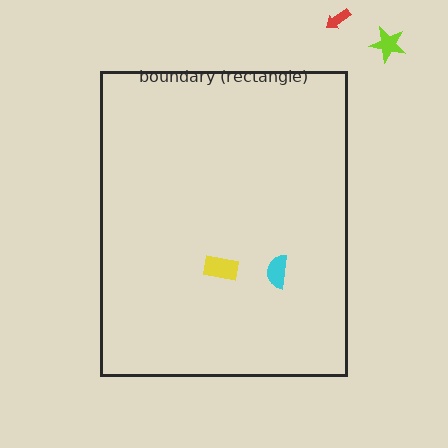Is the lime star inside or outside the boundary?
Outside.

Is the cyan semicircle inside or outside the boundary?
Inside.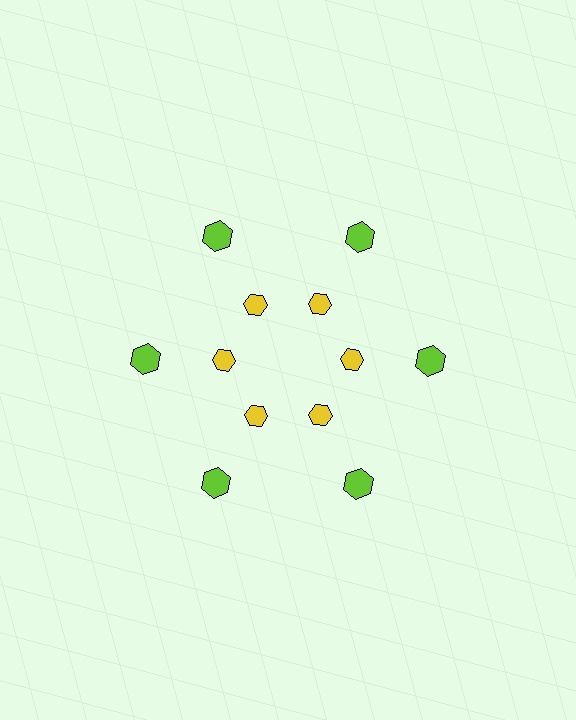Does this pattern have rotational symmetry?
Yes, this pattern has 6-fold rotational symmetry. It looks the same after rotating 60 degrees around the center.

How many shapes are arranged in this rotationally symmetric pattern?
There are 12 shapes, arranged in 6 groups of 2.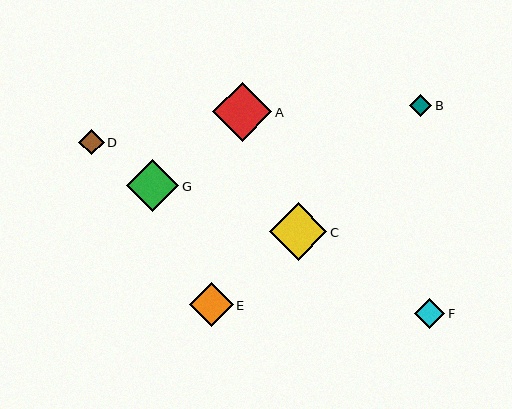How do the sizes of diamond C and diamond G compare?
Diamond C and diamond G are approximately the same size.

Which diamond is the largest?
Diamond A is the largest with a size of approximately 59 pixels.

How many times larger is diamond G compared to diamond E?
Diamond G is approximately 1.2 times the size of diamond E.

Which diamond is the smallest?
Diamond B is the smallest with a size of approximately 22 pixels.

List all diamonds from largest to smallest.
From largest to smallest: A, C, G, E, F, D, B.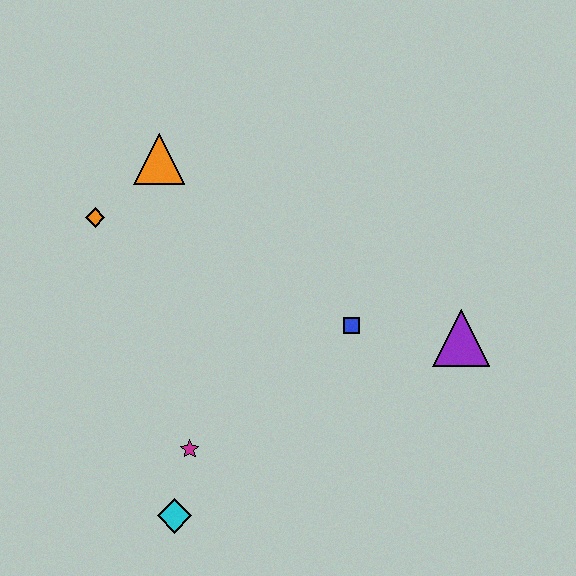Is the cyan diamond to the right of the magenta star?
No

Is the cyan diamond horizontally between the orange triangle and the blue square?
Yes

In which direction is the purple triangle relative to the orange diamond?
The purple triangle is to the right of the orange diamond.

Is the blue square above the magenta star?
Yes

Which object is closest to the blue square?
The purple triangle is closest to the blue square.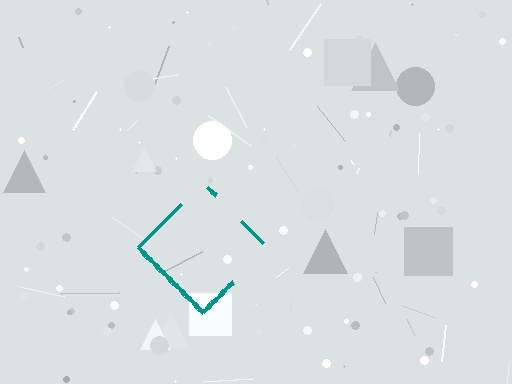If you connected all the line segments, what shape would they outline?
They would outline a diamond.